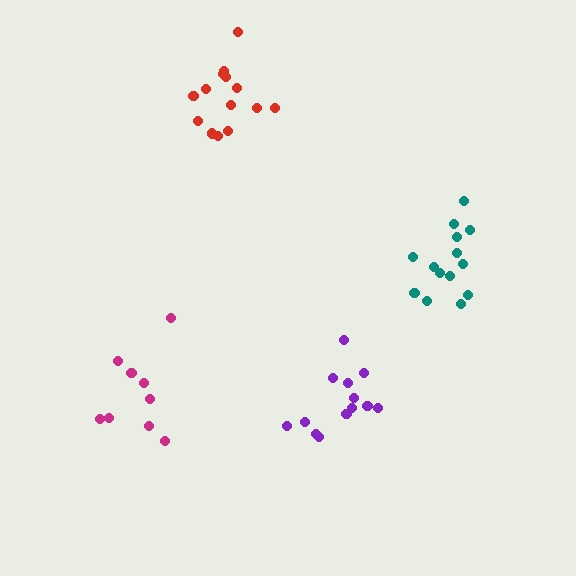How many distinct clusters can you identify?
There are 4 distinct clusters.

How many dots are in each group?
Group 1: 10 dots, Group 2: 15 dots, Group 3: 14 dots, Group 4: 14 dots (53 total).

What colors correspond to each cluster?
The clusters are colored: magenta, red, purple, teal.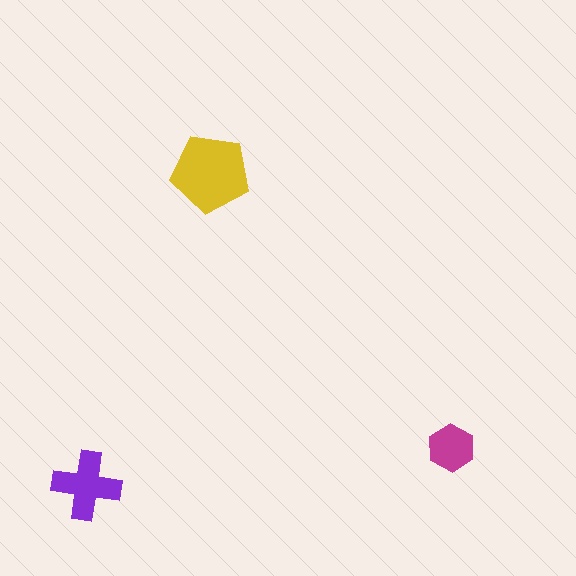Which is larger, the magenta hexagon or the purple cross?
The purple cross.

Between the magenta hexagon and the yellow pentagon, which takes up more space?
The yellow pentagon.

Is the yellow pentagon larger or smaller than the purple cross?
Larger.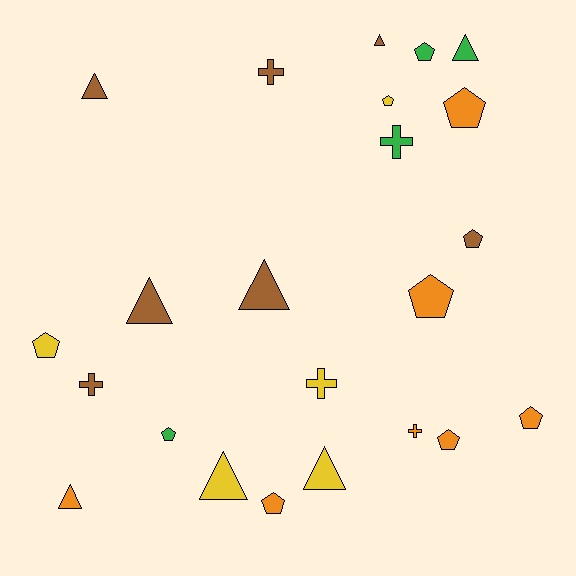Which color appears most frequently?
Brown, with 7 objects.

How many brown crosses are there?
There are 2 brown crosses.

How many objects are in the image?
There are 23 objects.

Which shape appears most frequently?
Pentagon, with 10 objects.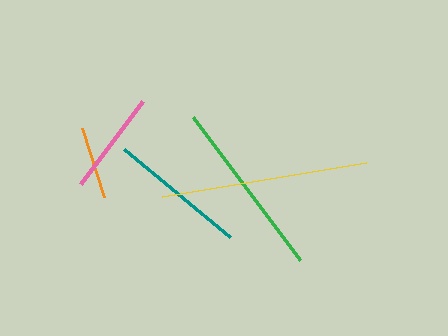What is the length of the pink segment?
The pink segment is approximately 103 pixels long.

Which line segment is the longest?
The yellow line is the longest at approximately 206 pixels.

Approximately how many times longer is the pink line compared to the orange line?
The pink line is approximately 1.4 times the length of the orange line.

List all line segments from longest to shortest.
From longest to shortest: yellow, green, teal, pink, orange.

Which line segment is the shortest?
The orange line is the shortest at approximately 72 pixels.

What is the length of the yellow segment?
The yellow segment is approximately 206 pixels long.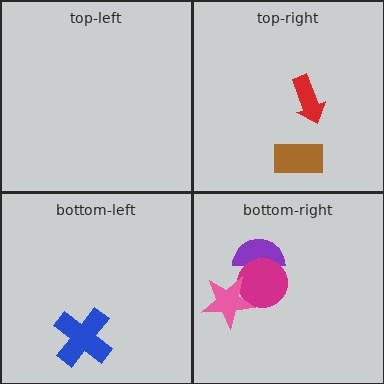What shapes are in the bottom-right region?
The purple semicircle, the magenta circle, the pink star.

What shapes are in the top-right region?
The brown rectangle, the red arrow.